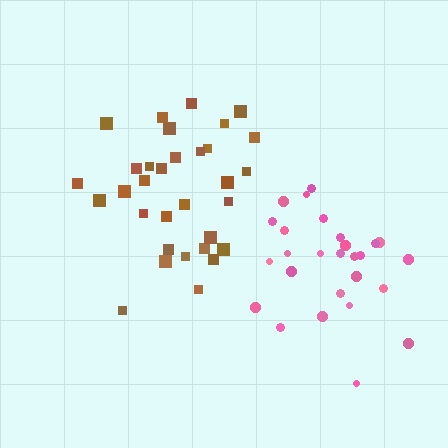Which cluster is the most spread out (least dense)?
Pink.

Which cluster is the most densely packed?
Brown.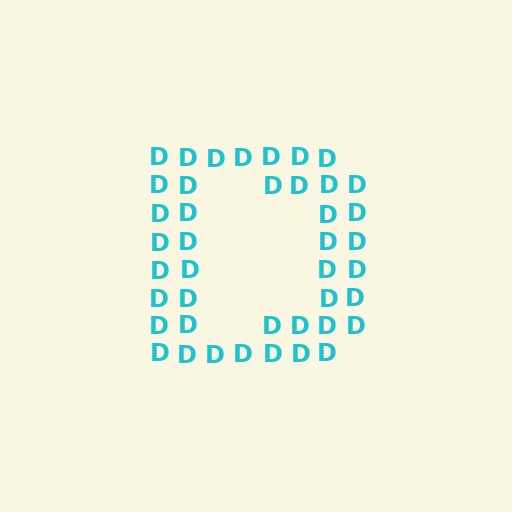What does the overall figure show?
The overall figure shows the letter D.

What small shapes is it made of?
It is made of small letter D's.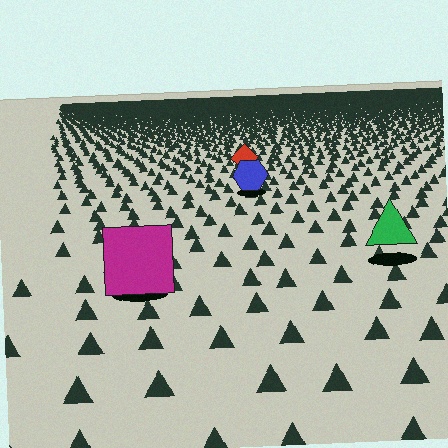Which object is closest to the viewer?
The magenta square is closest. The texture marks near it are larger and more spread out.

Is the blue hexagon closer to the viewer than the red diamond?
Yes. The blue hexagon is closer — you can tell from the texture gradient: the ground texture is coarser near it.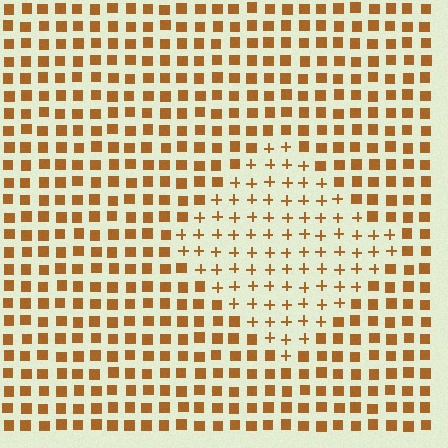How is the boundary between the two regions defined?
The boundary is defined by a change in element shape: plus signs inside vs. squares outside. All elements share the same color and spacing.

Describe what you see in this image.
The image is filled with small brown elements arranged in a uniform grid. A diamond-shaped region contains plus signs, while the surrounding area contains squares. The boundary is defined purely by the change in element shape.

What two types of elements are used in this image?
The image uses plus signs inside the diamond region and squares outside it.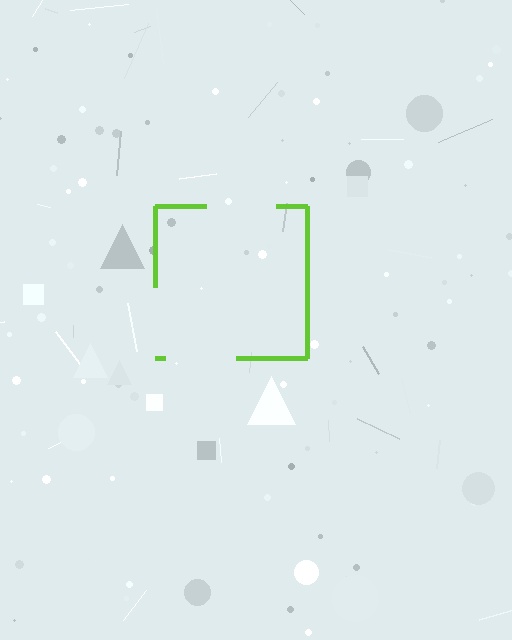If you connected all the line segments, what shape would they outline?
They would outline a square.